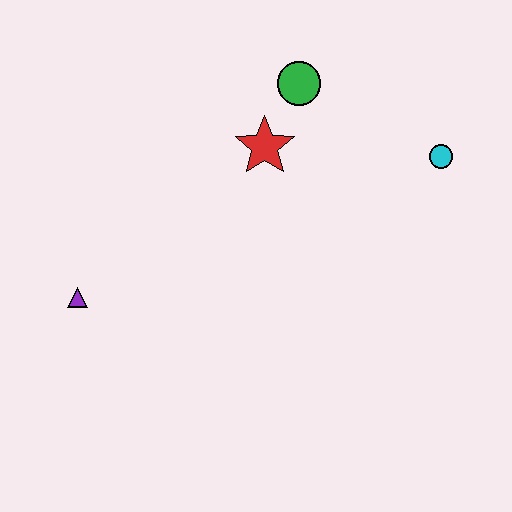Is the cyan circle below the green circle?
Yes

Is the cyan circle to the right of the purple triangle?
Yes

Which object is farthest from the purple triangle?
The cyan circle is farthest from the purple triangle.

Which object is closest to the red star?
The green circle is closest to the red star.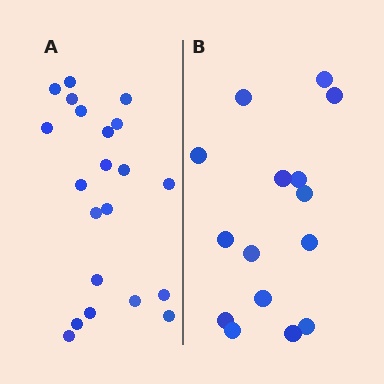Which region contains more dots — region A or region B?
Region A (the left region) has more dots.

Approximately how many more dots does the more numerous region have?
Region A has about 6 more dots than region B.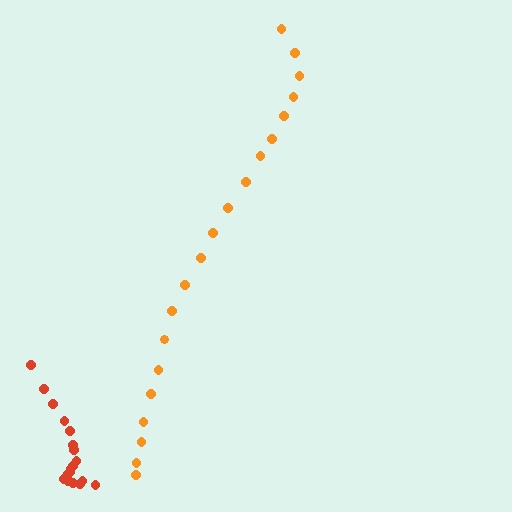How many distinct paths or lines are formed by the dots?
There are 2 distinct paths.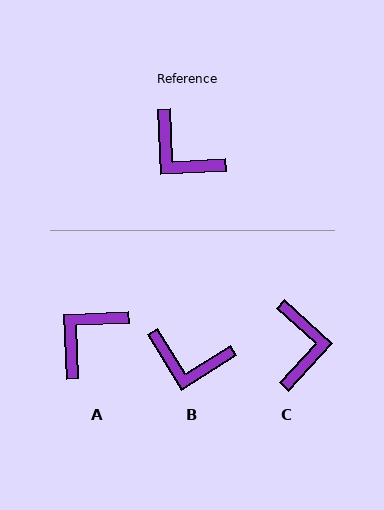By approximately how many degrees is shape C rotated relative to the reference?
Approximately 135 degrees counter-clockwise.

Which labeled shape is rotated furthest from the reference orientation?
C, about 135 degrees away.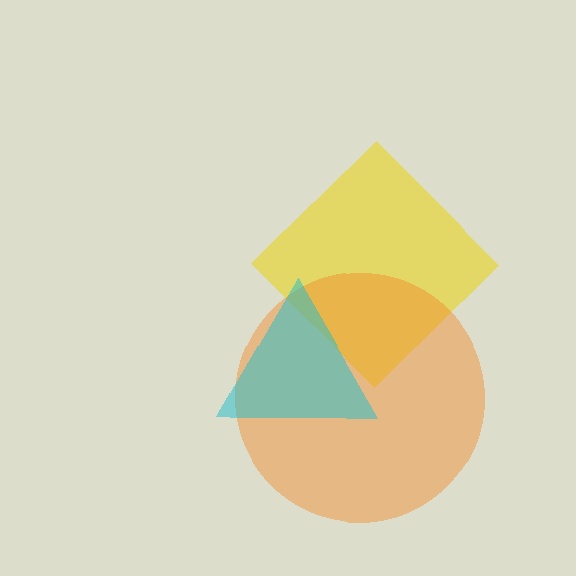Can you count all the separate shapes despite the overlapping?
Yes, there are 3 separate shapes.